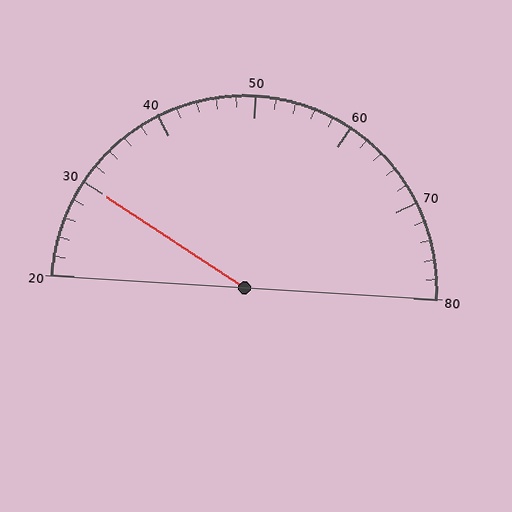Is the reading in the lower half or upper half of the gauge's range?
The reading is in the lower half of the range (20 to 80).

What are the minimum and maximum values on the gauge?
The gauge ranges from 20 to 80.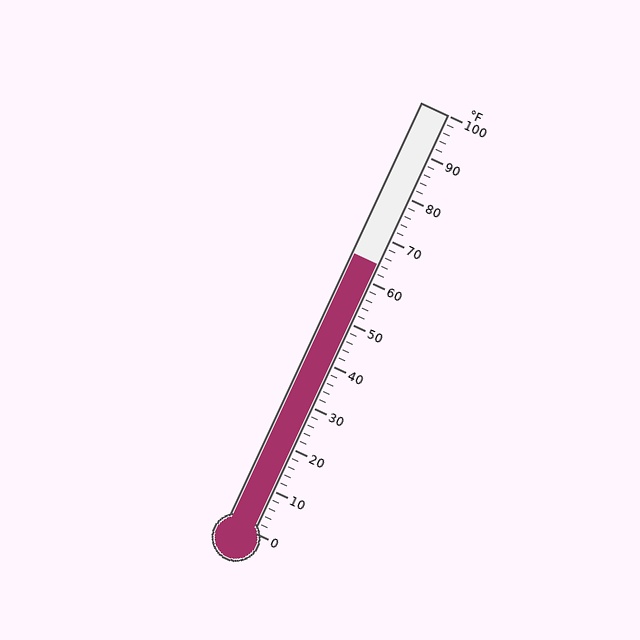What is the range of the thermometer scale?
The thermometer scale ranges from 0°F to 100°F.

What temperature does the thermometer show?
The thermometer shows approximately 64°F.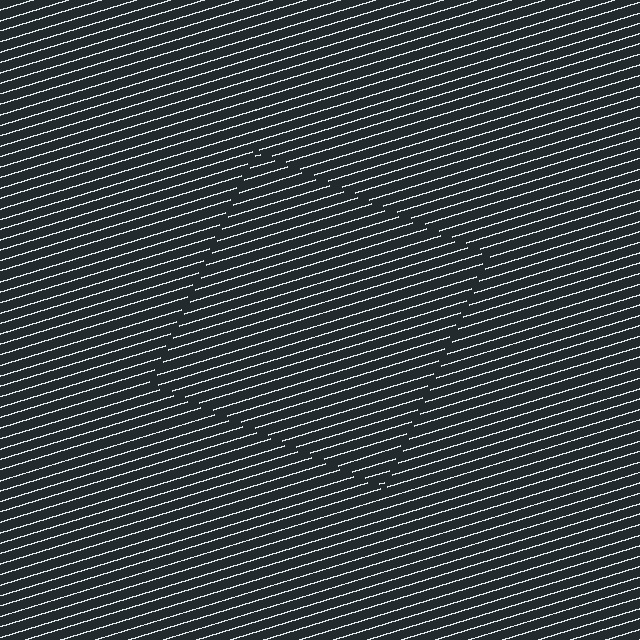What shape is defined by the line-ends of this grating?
An illusory square. The interior of the shape contains the same grating, shifted by half a period — the contour is defined by the phase discontinuity where line-ends from the inner and outer gratings abut.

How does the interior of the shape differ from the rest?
The interior of the shape contains the same grating, shifted by half a period — the contour is defined by the phase discontinuity where line-ends from the inner and outer gratings abut.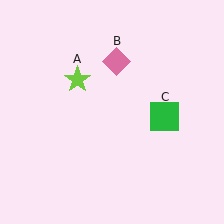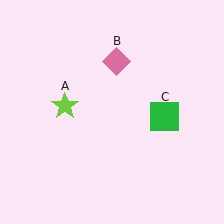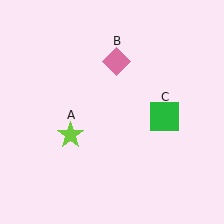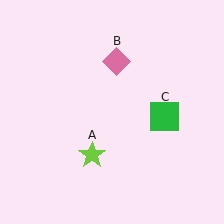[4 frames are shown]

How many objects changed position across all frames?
1 object changed position: lime star (object A).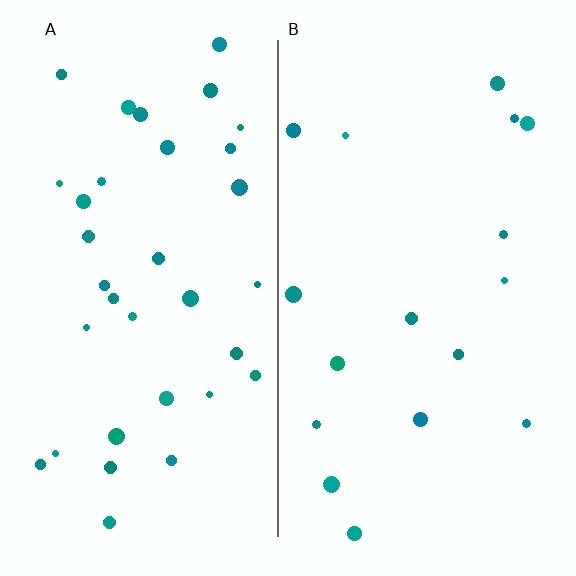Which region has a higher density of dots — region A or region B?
A (the left).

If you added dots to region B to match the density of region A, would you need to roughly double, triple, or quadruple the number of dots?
Approximately double.